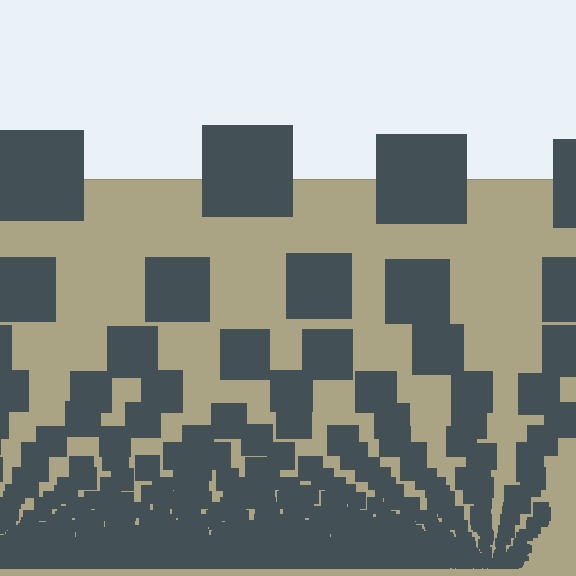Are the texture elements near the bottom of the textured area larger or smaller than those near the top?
Smaller. The gradient is inverted — elements near the bottom are smaller and denser.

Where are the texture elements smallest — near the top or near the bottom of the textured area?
Near the bottom.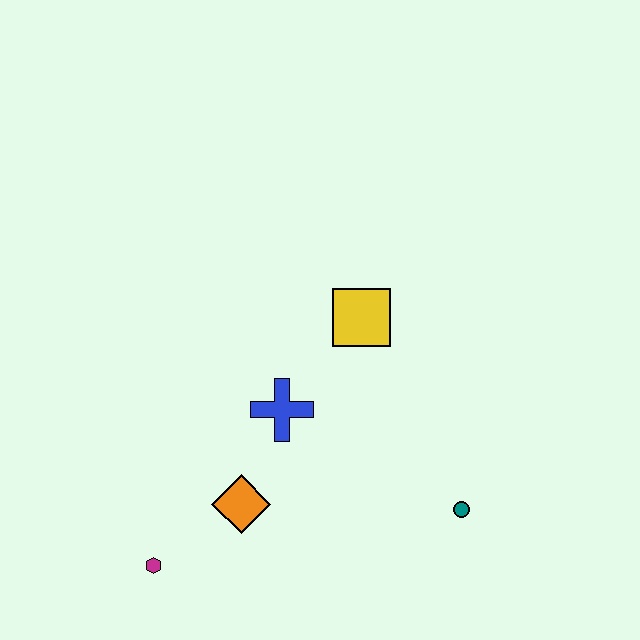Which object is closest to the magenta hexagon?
The orange diamond is closest to the magenta hexagon.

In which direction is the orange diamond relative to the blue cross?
The orange diamond is below the blue cross.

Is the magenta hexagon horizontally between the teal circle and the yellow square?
No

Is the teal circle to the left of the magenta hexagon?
No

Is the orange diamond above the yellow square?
No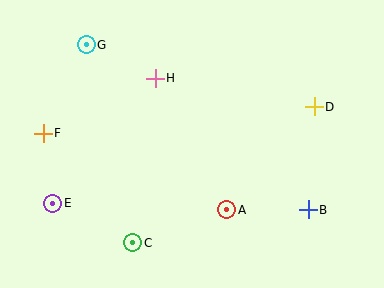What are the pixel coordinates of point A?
Point A is at (227, 210).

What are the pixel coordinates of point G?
Point G is at (86, 45).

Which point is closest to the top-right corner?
Point D is closest to the top-right corner.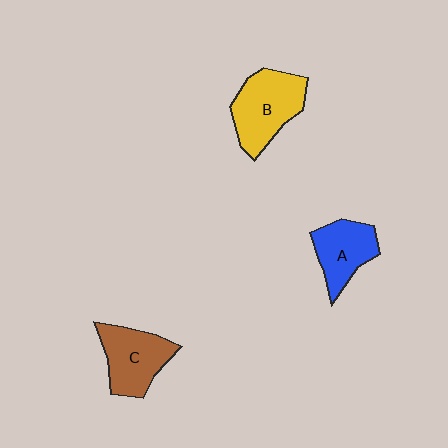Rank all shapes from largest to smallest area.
From largest to smallest: B (yellow), C (brown), A (blue).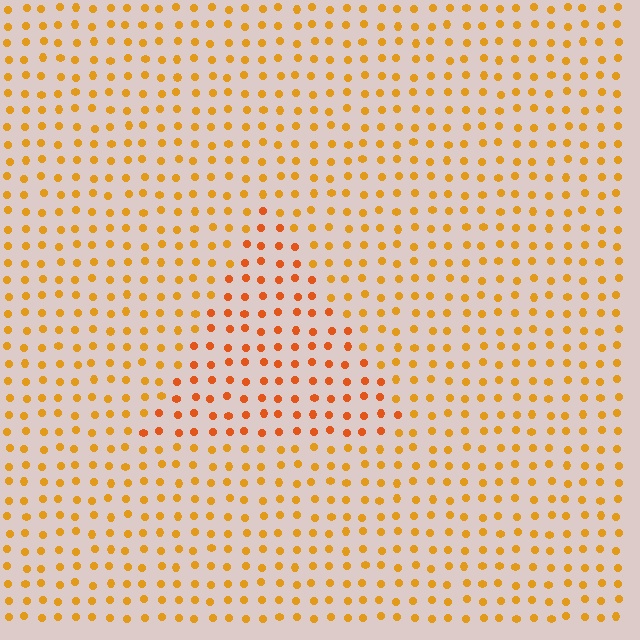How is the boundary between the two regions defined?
The boundary is defined purely by a slight shift in hue (about 21 degrees). Spacing, size, and orientation are identical on both sides.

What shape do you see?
I see a triangle.